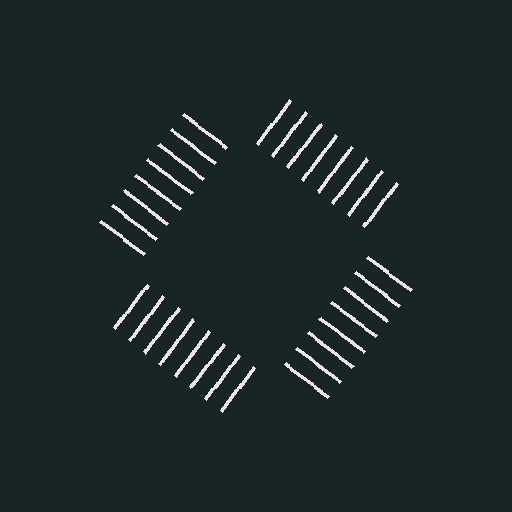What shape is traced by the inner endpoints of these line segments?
An illusory square — the line segments terminate on its edges but no continuous stroke is drawn.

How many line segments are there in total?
32 — 8 along each of the 4 edges.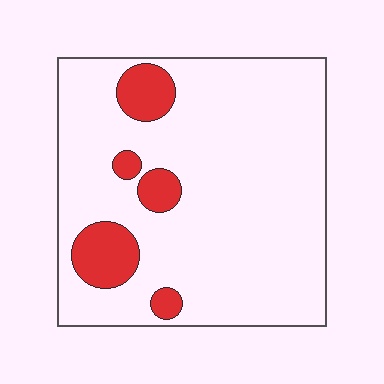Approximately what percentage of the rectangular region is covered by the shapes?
Approximately 15%.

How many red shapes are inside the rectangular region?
5.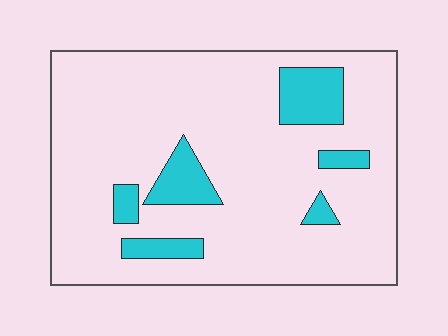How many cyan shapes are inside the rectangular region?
6.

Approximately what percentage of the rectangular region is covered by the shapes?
Approximately 15%.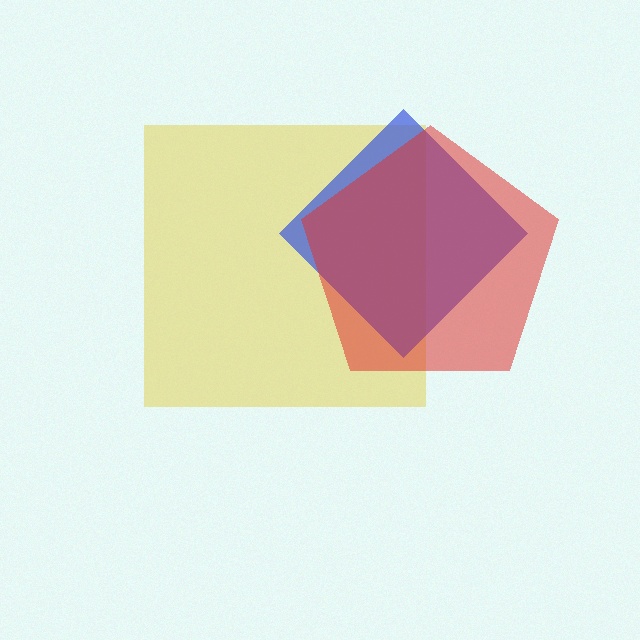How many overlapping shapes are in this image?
There are 3 overlapping shapes in the image.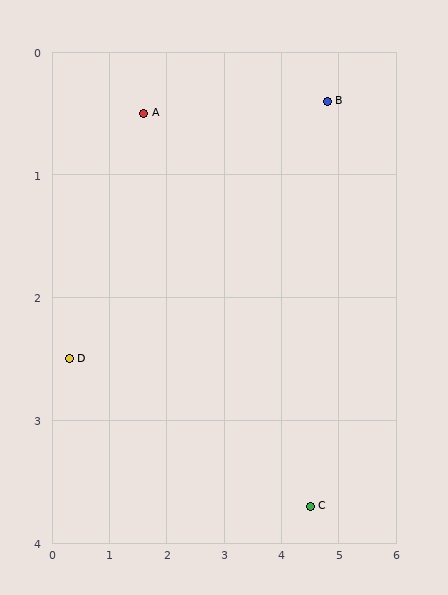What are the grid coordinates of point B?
Point B is at approximately (4.8, 0.4).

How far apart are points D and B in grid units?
Points D and B are about 5.0 grid units apart.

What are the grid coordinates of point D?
Point D is at approximately (0.3, 2.5).